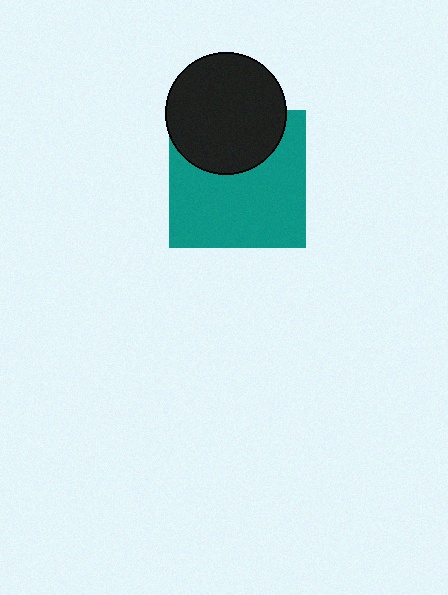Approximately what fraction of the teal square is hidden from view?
Roughly 34% of the teal square is hidden behind the black circle.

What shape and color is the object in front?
The object in front is a black circle.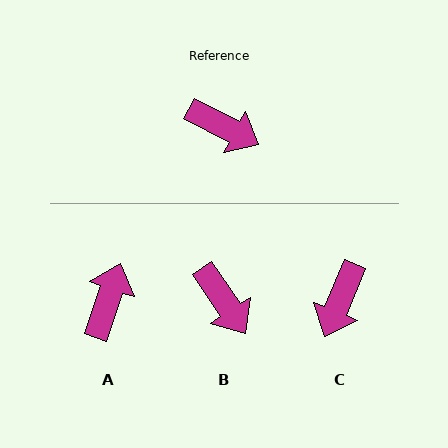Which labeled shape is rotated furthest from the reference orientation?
A, about 99 degrees away.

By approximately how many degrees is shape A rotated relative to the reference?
Approximately 99 degrees counter-clockwise.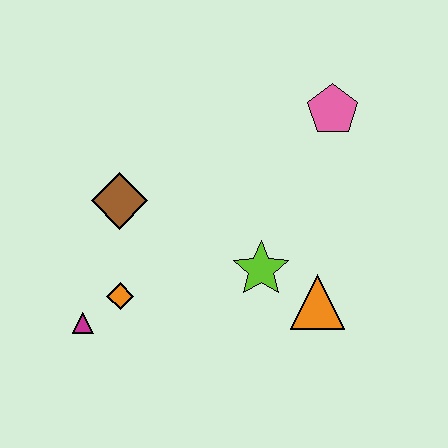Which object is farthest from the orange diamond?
The pink pentagon is farthest from the orange diamond.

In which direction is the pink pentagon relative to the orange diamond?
The pink pentagon is to the right of the orange diamond.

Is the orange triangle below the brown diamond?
Yes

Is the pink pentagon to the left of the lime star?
No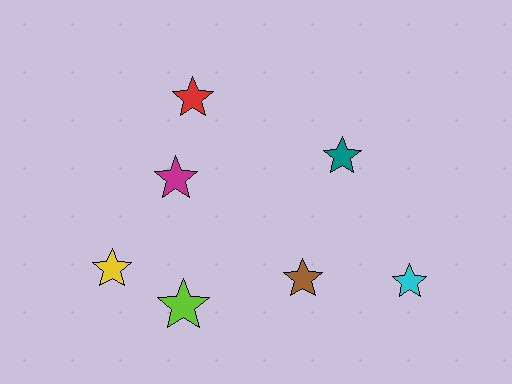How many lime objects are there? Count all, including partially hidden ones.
There is 1 lime object.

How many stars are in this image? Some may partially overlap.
There are 7 stars.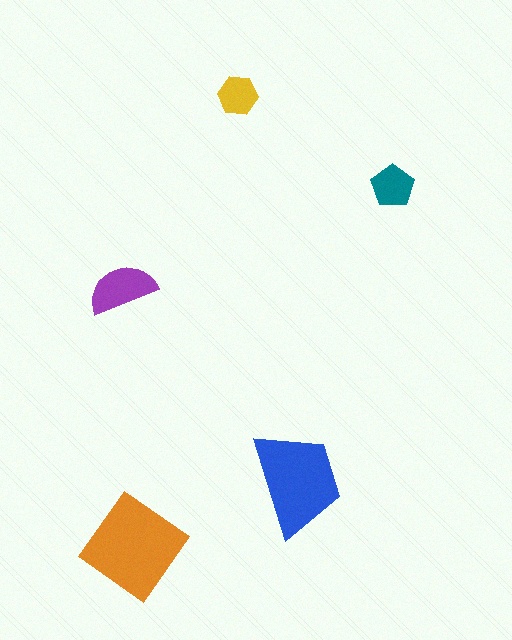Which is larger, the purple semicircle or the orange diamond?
The orange diamond.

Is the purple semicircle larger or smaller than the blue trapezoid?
Smaller.